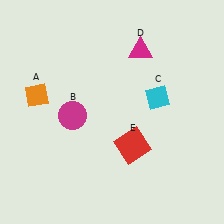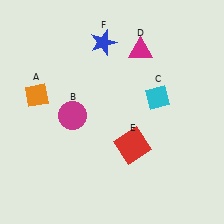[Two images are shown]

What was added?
A blue star (F) was added in Image 2.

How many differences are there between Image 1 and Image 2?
There is 1 difference between the two images.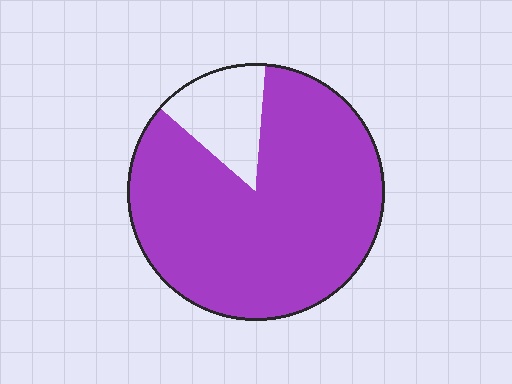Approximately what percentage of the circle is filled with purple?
Approximately 85%.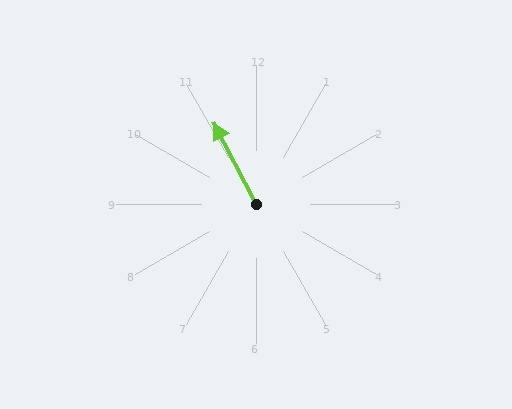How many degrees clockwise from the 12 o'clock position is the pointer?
Approximately 333 degrees.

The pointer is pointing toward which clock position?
Roughly 11 o'clock.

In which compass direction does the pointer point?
Northwest.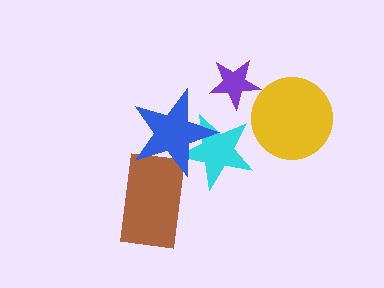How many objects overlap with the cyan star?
1 object overlaps with the cyan star.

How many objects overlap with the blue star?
2 objects overlap with the blue star.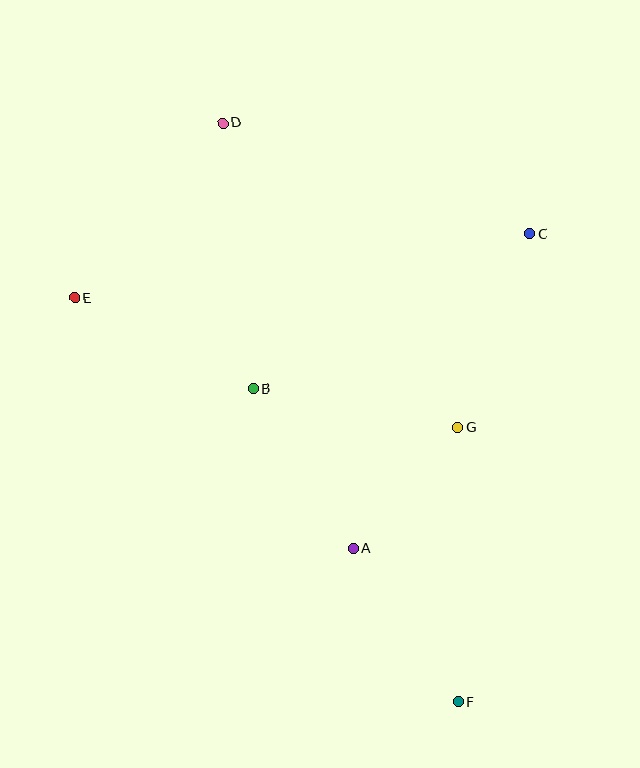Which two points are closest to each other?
Points A and G are closest to each other.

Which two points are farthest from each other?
Points D and F are farthest from each other.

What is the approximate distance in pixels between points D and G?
The distance between D and G is approximately 385 pixels.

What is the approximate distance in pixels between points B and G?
The distance between B and G is approximately 208 pixels.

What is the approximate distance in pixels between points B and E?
The distance between B and E is approximately 200 pixels.